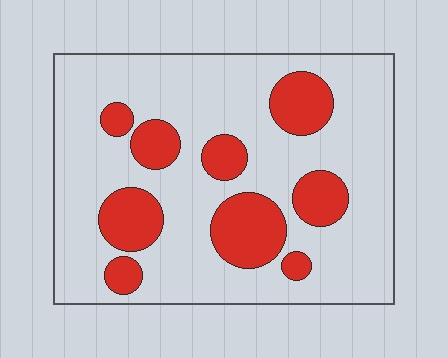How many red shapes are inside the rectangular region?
9.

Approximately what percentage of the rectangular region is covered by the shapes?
Approximately 25%.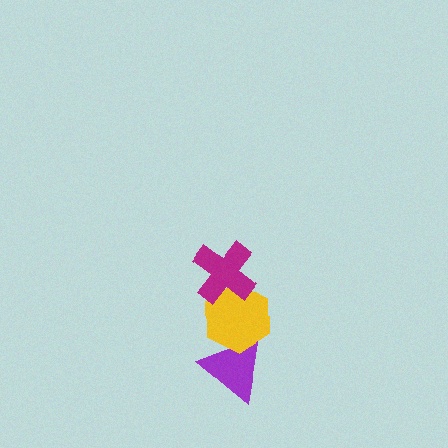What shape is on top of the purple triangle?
The yellow hexagon is on top of the purple triangle.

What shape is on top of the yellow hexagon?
The magenta cross is on top of the yellow hexagon.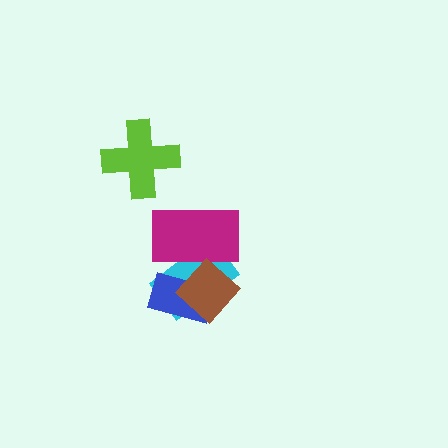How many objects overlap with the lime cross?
0 objects overlap with the lime cross.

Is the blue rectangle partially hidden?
Yes, it is partially covered by another shape.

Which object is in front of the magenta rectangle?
The brown diamond is in front of the magenta rectangle.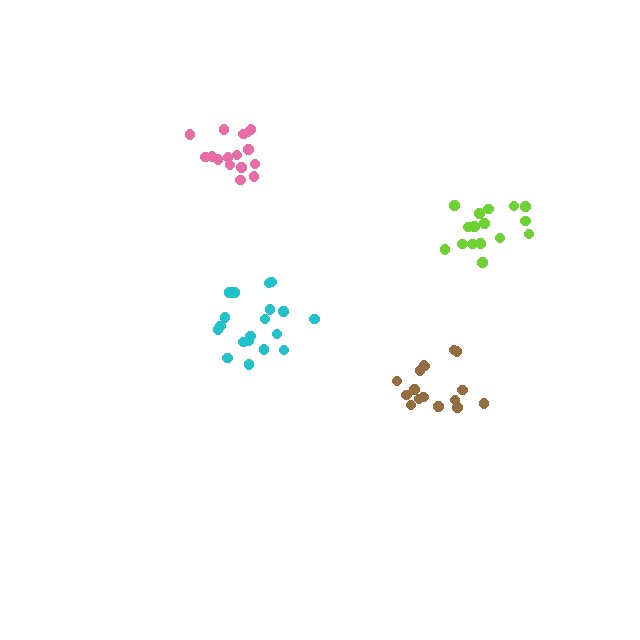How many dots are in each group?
Group 1: 19 dots, Group 2: 16 dots, Group 3: 16 dots, Group 4: 17 dots (68 total).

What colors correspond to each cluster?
The clusters are colored: cyan, lime, brown, pink.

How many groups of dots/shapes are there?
There are 4 groups.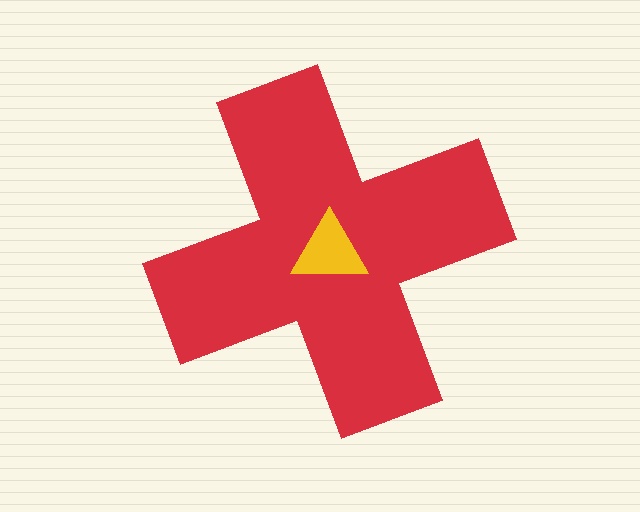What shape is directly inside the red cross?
The yellow triangle.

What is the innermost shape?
The yellow triangle.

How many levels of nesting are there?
2.